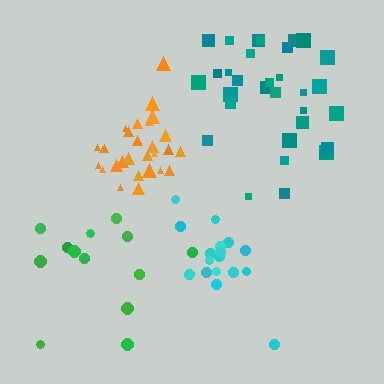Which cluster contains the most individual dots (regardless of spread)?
Teal (31).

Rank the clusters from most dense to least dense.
orange, teal, cyan, green.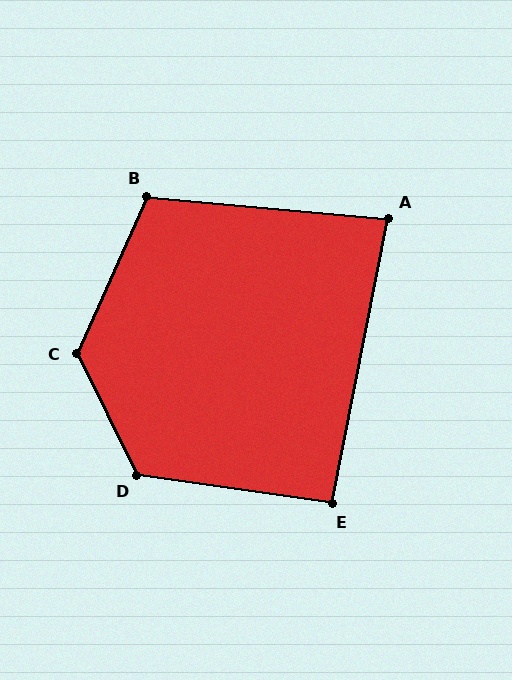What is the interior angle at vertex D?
Approximately 125 degrees (obtuse).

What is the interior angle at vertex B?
Approximately 109 degrees (obtuse).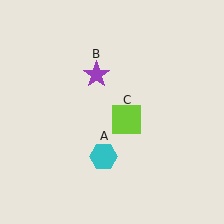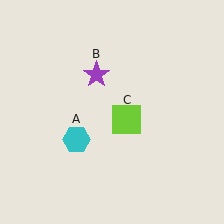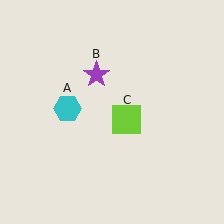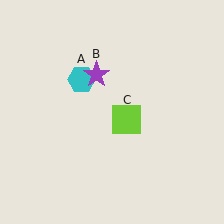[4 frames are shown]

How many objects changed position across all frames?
1 object changed position: cyan hexagon (object A).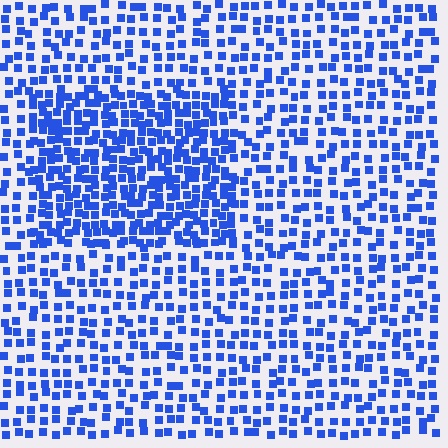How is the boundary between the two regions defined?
The boundary is defined by a change in element density (approximately 1.9x ratio). All elements are the same color, size, and shape.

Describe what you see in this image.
The image contains small blue elements arranged at two different densities. A rectangle-shaped region is visible where the elements are more densely packed than the surrounding area.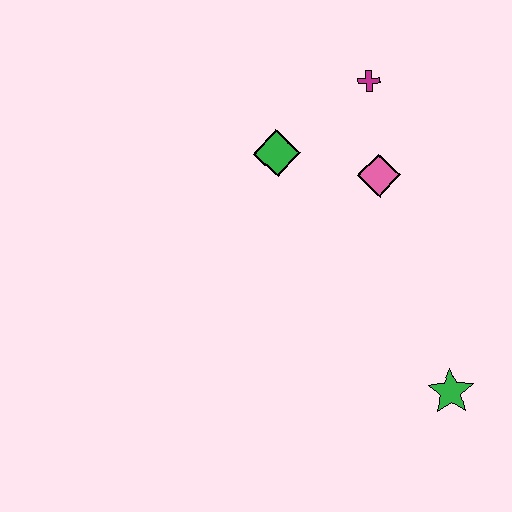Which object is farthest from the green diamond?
The green star is farthest from the green diamond.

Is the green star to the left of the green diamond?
No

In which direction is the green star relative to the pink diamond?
The green star is below the pink diamond.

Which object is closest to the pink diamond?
The magenta cross is closest to the pink diamond.